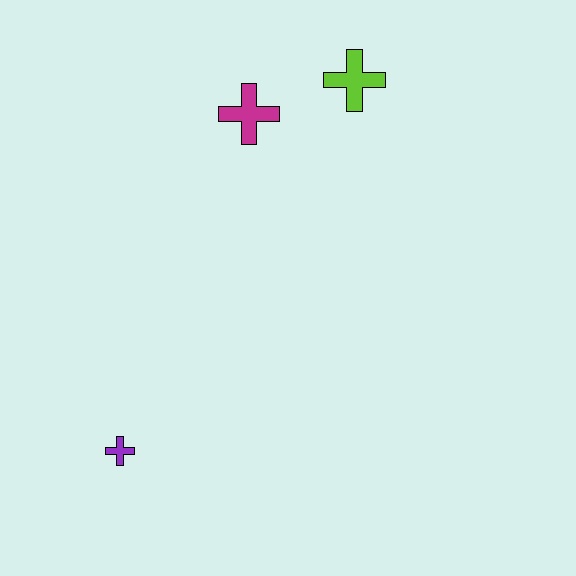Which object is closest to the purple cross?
The magenta cross is closest to the purple cross.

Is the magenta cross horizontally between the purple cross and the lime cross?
Yes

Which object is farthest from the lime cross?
The purple cross is farthest from the lime cross.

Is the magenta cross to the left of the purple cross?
No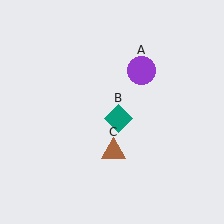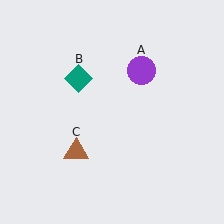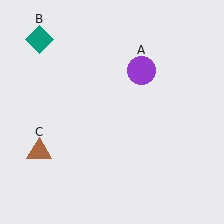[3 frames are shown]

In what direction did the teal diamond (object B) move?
The teal diamond (object B) moved up and to the left.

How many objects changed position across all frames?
2 objects changed position: teal diamond (object B), brown triangle (object C).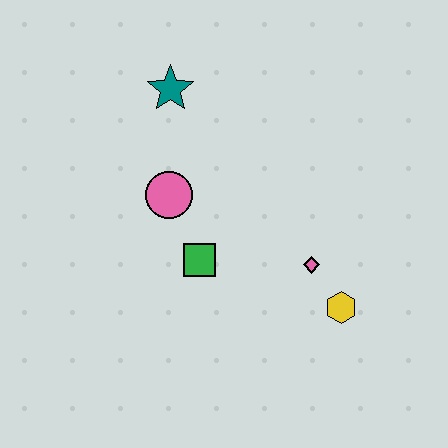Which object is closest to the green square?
The pink circle is closest to the green square.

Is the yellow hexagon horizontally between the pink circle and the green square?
No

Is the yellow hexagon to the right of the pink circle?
Yes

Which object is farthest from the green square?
The teal star is farthest from the green square.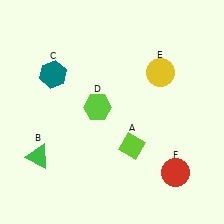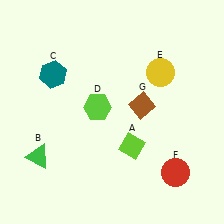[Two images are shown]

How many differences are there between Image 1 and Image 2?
There is 1 difference between the two images.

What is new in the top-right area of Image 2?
A brown diamond (G) was added in the top-right area of Image 2.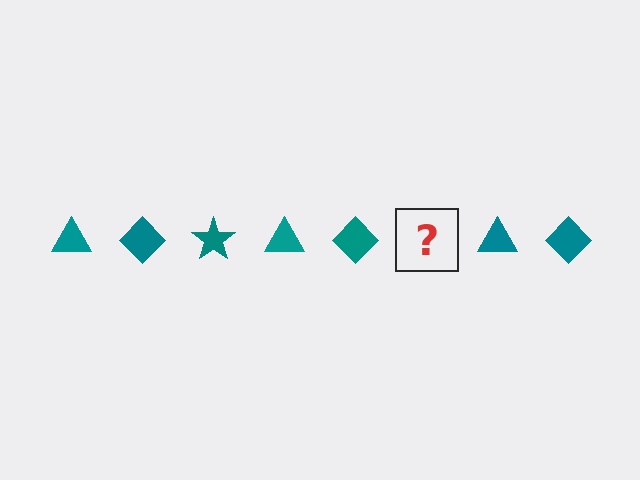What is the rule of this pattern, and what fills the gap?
The rule is that the pattern cycles through triangle, diamond, star shapes in teal. The gap should be filled with a teal star.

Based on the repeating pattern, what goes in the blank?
The blank should be a teal star.